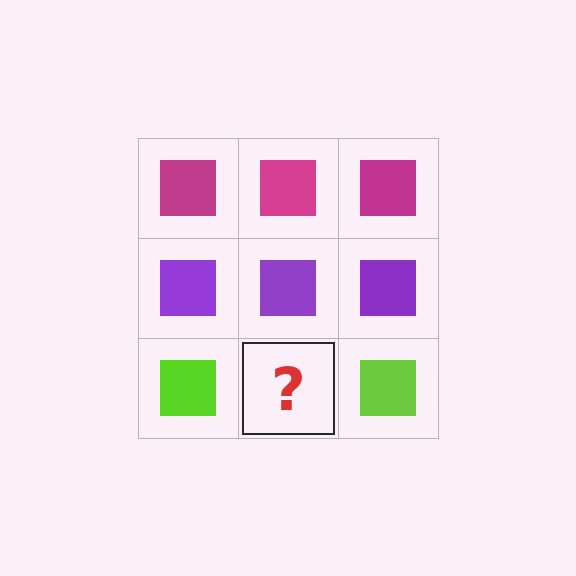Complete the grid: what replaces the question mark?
The question mark should be replaced with a lime square.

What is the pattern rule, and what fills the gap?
The rule is that each row has a consistent color. The gap should be filled with a lime square.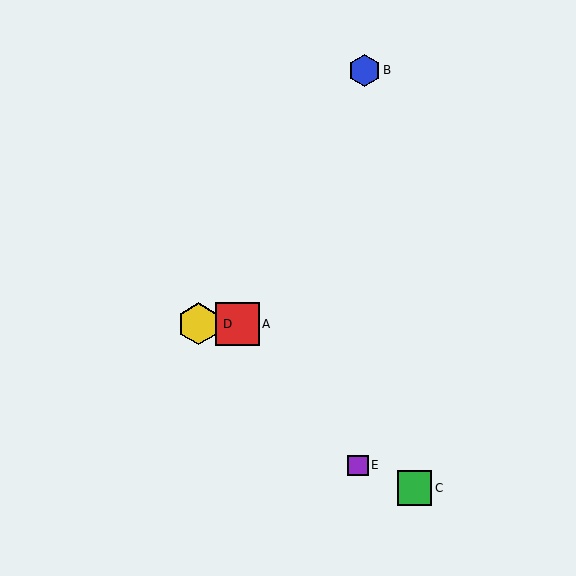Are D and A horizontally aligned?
Yes, both are at y≈324.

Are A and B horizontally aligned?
No, A is at y≈324 and B is at y≈70.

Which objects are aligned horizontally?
Objects A, D are aligned horizontally.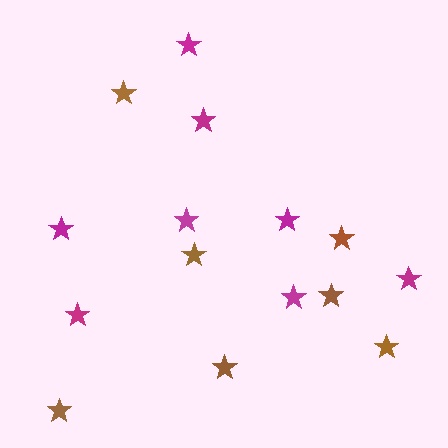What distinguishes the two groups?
There are 2 groups: one group of brown stars (7) and one group of magenta stars (8).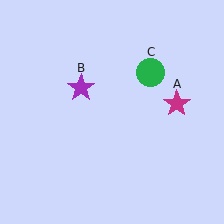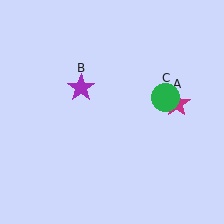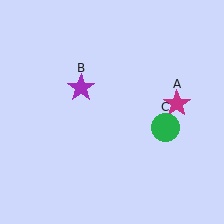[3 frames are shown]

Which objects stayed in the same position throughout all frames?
Magenta star (object A) and purple star (object B) remained stationary.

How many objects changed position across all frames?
1 object changed position: green circle (object C).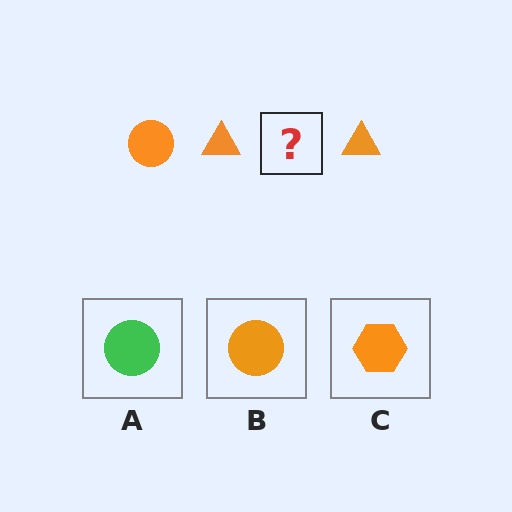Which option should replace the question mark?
Option B.